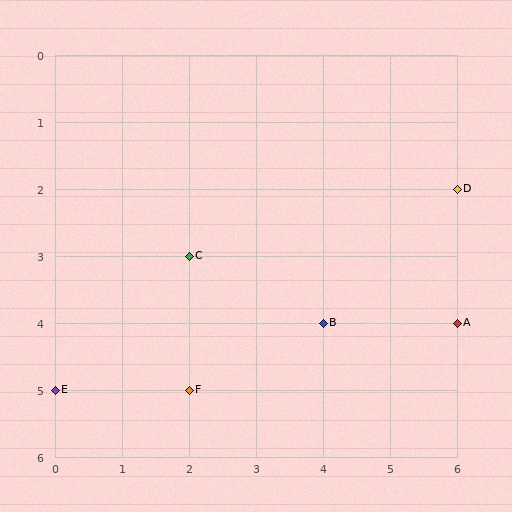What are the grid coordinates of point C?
Point C is at grid coordinates (2, 3).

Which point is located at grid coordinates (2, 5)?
Point F is at (2, 5).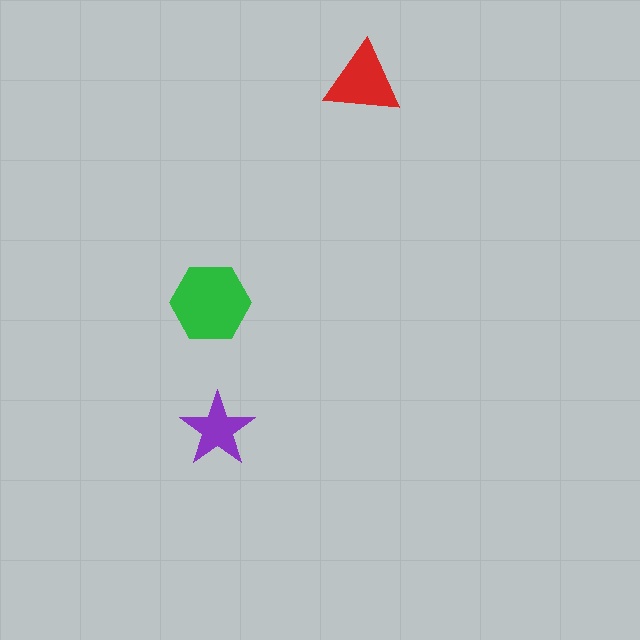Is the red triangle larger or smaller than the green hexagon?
Smaller.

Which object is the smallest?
The purple star.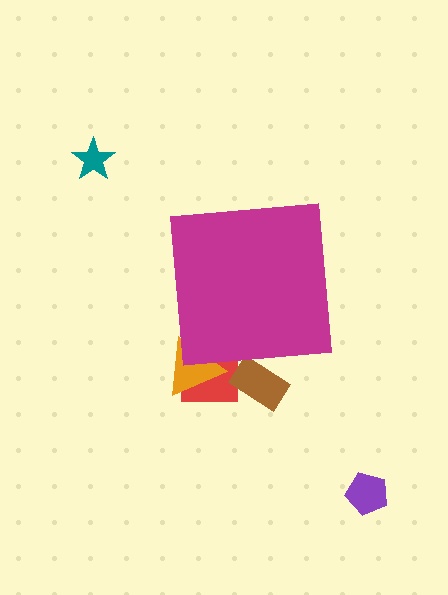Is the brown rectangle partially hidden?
Yes, the brown rectangle is partially hidden behind the magenta square.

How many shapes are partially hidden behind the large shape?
3 shapes are partially hidden.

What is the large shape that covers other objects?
A magenta square.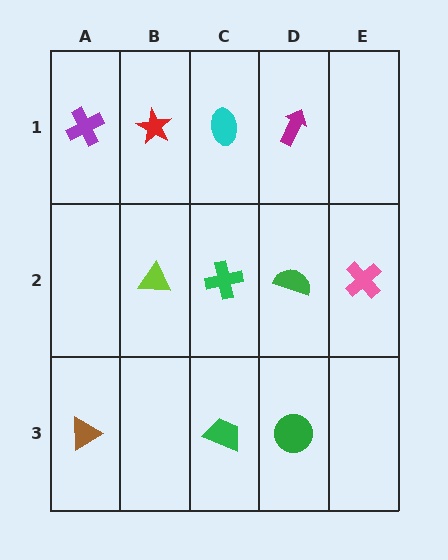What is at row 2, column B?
A lime triangle.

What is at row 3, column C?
A green trapezoid.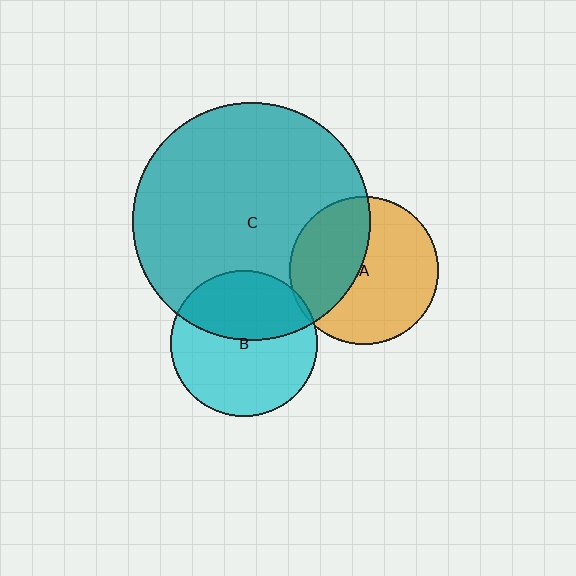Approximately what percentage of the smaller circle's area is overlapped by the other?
Approximately 40%.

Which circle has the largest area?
Circle C (teal).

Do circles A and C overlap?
Yes.